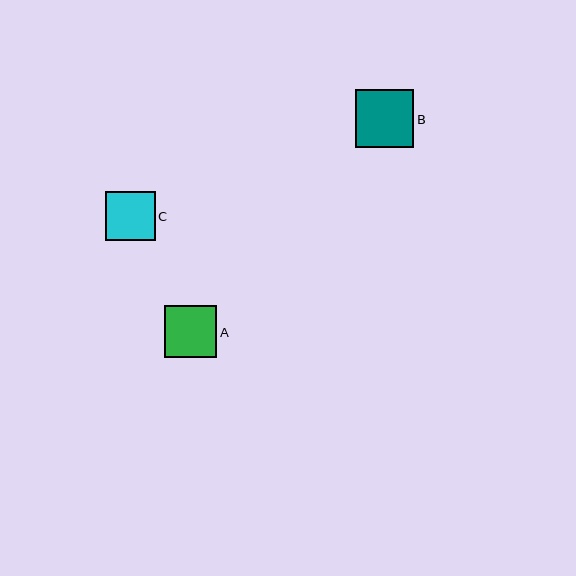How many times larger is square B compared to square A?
Square B is approximately 1.1 times the size of square A.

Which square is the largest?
Square B is the largest with a size of approximately 58 pixels.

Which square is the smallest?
Square C is the smallest with a size of approximately 49 pixels.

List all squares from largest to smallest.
From largest to smallest: B, A, C.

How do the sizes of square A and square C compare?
Square A and square C are approximately the same size.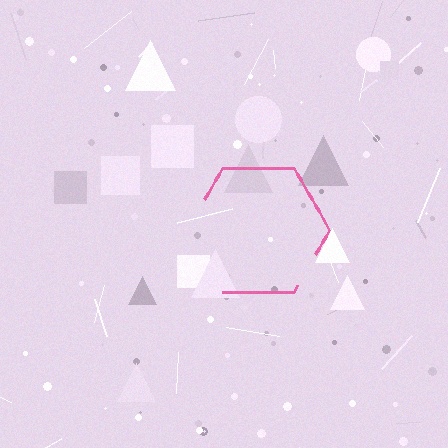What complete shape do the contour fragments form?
The contour fragments form a hexagon.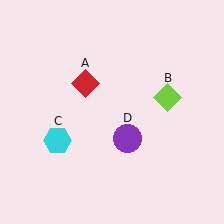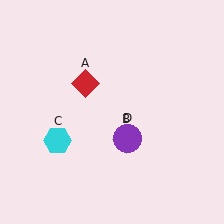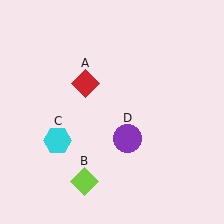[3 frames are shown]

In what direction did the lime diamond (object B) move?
The lime diamond (object B) moved down and to the left.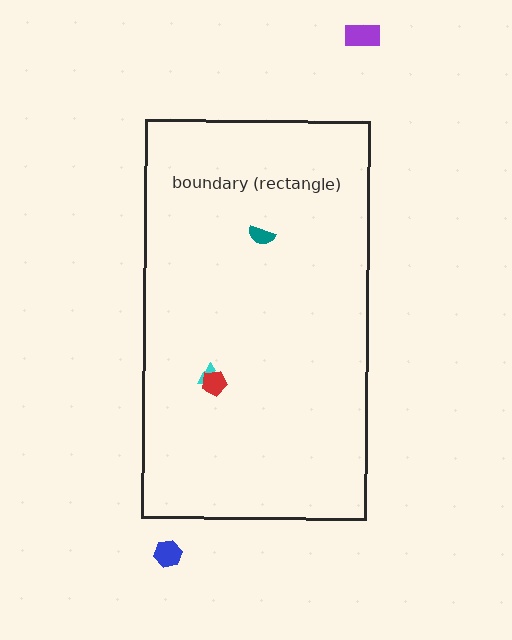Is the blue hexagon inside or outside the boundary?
Outside.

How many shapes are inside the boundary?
3 inside, 2 outside.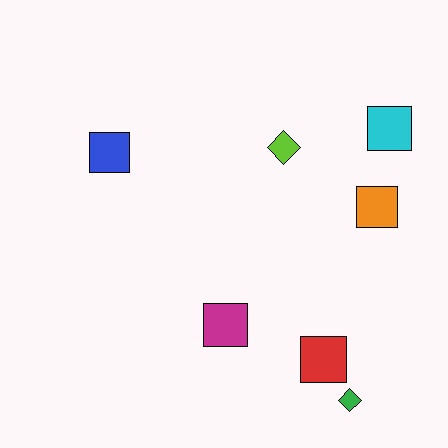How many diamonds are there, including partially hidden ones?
There are 2 diamonds.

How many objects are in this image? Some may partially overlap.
There are 7 objects.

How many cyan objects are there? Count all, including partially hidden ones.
There is 1 cyan object.